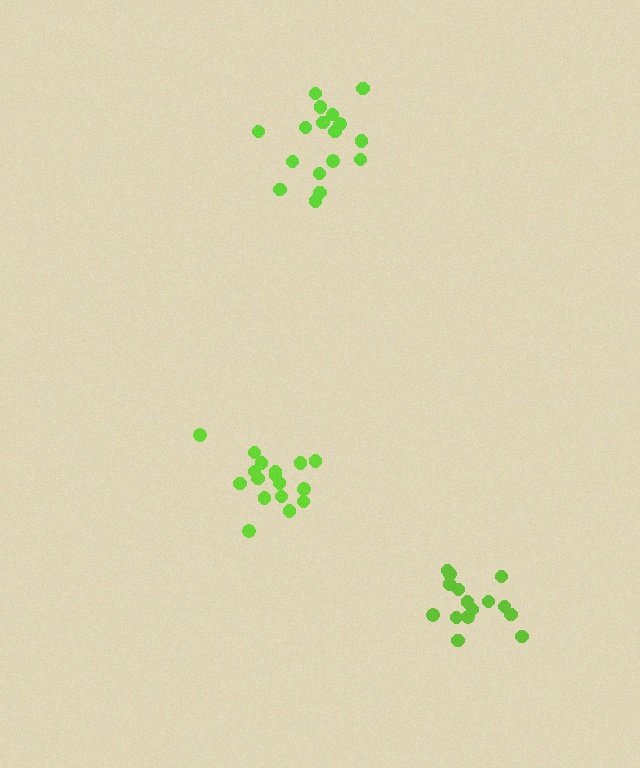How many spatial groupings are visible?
There are 3 spatial groupings.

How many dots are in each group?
Group 1: 17 dots, Group 2: 15 dots, Group 3: 17 dots (49 total).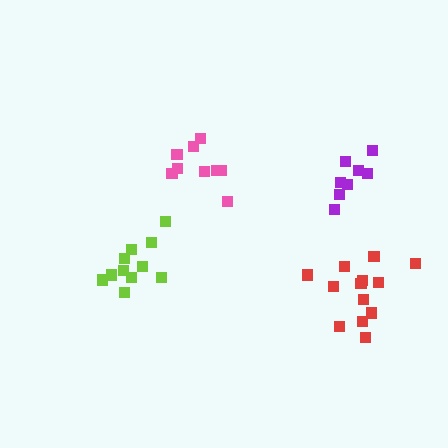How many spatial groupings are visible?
There are 4 spatial groupings.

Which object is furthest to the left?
The lime cluster is leftmost.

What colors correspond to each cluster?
The clusters are colored: lime, purple, red, pink.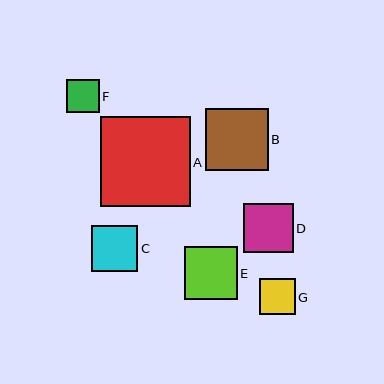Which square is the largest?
Square A is the largest with a size of approximately 89 pixels.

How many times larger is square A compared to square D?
Square A is approximately 1.8 times the size of square D.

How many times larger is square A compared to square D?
Square A is approximately 1.8 times the size of square D.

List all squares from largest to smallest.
From largest to smallest: A, B, E, D, C, G, F.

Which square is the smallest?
Square F is the smallest with a size of approximately 33 pixels.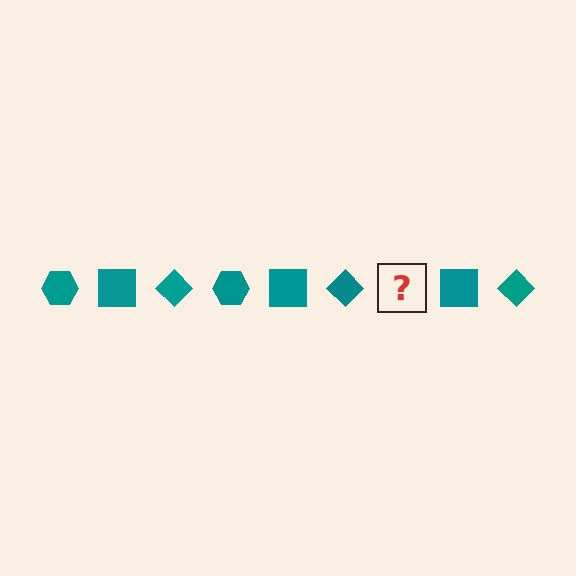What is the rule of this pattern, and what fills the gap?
The rule is that the pattern cycles through hexagon, square, diamond shapes in teal. The gap should be filled with a teal hexagon.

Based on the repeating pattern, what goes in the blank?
The blank should be a teal hexagon.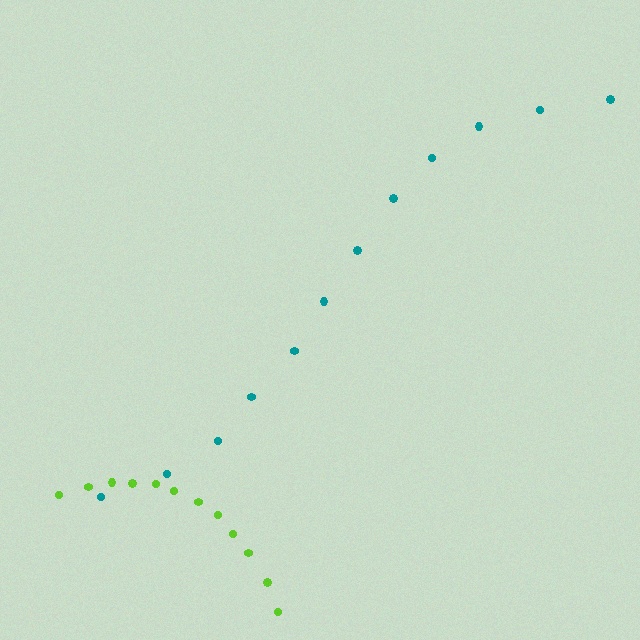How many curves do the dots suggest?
There are 2 distinct paths.